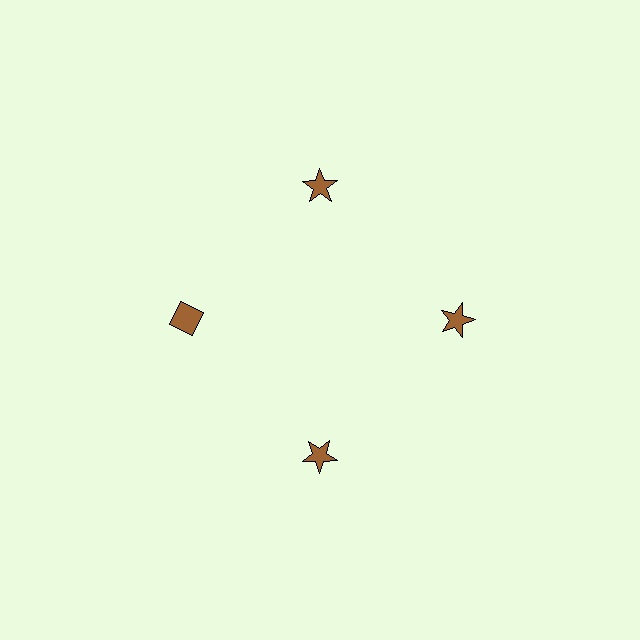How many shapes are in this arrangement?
There are 4 shapes arranged in a ring pattern.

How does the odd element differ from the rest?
It has a different shape: diamond instead of star.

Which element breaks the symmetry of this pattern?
The brown diamond at roughly the 9 o'clock position breaks the symmetry. All other shapes are brown stars.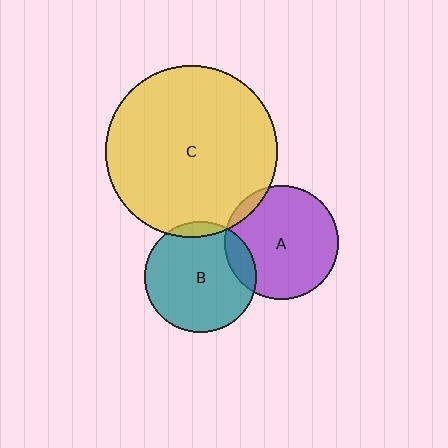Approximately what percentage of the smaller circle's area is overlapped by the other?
Approximately 5%.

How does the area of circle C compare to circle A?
Approximately 2.3 times.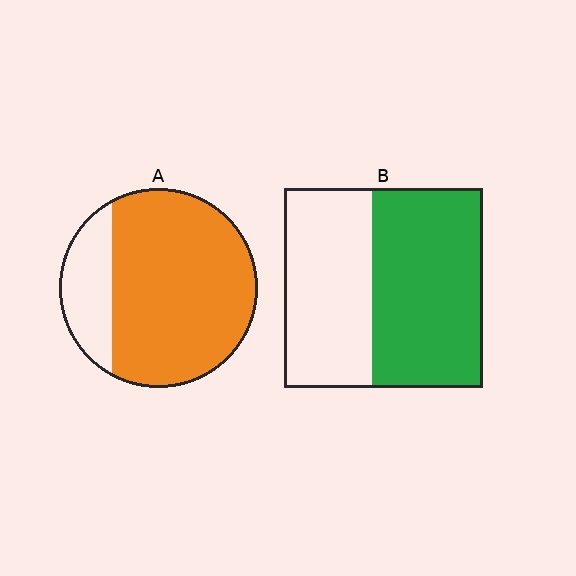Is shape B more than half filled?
Yes.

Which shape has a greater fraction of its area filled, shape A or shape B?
Shape A.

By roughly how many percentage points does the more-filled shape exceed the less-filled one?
By roughly 25 percentage points (A over B).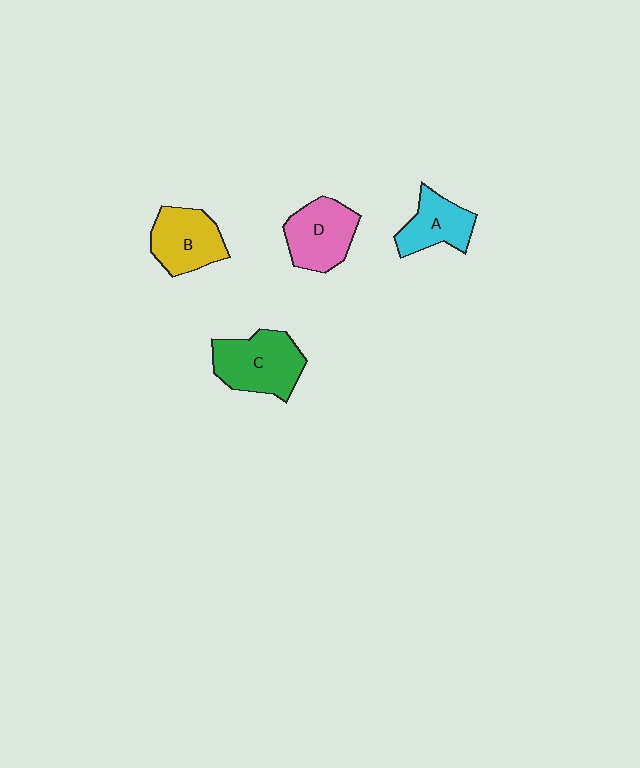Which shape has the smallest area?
Shape A (cyan).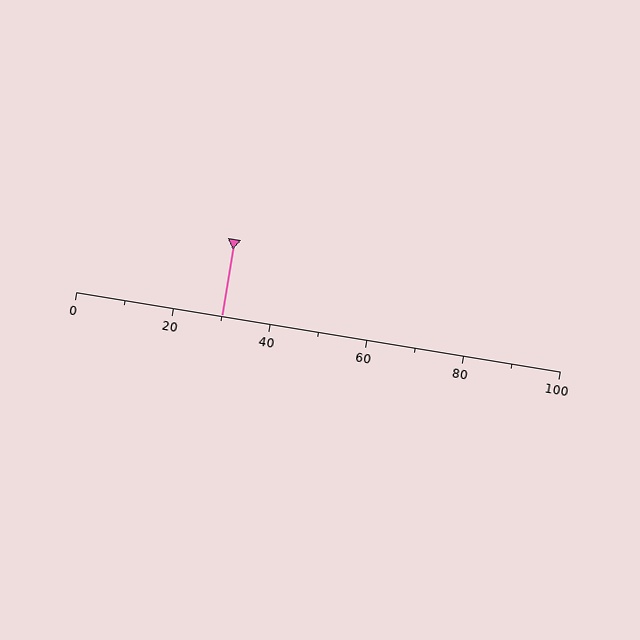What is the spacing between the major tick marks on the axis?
The major ticks are spaced 20 apart.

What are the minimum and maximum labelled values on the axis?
The axis runs from 0 to 100.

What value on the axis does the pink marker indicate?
The marker indicates approximately 30.